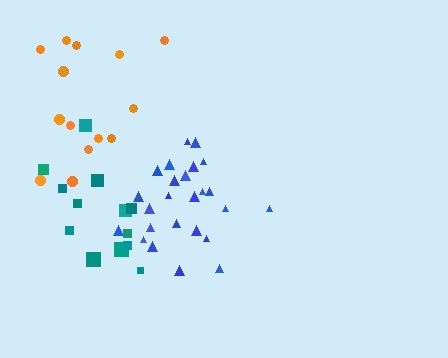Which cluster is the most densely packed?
Blue.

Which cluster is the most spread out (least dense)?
Orange.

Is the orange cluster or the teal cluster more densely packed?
Teal.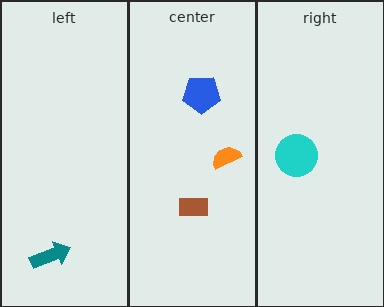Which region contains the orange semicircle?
The center region.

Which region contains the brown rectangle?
The center region.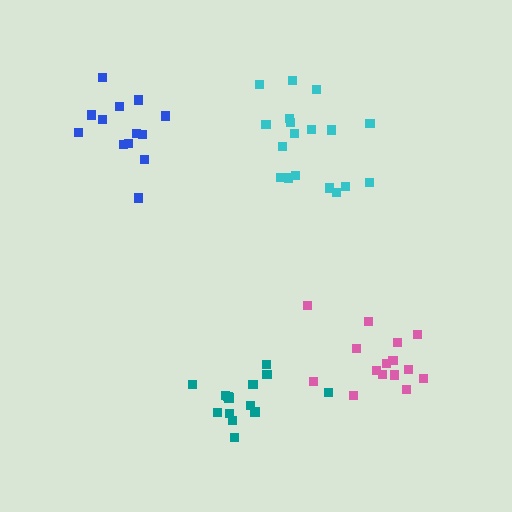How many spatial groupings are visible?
There are 4 spatial groupings.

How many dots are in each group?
Group 1: 18 dots, Group 2: 14 dots, Group 3: 13 dots, Group 4: 15 dots (60 total).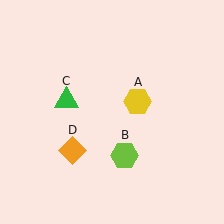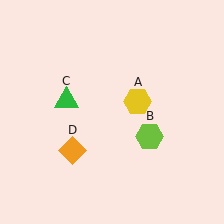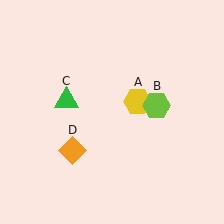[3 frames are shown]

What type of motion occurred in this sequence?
The lime hexagon (object B) rotated counterclockwise around the center of the scene.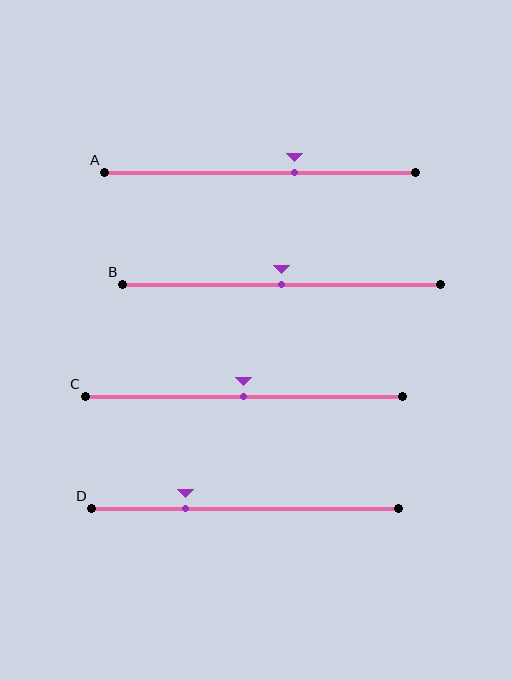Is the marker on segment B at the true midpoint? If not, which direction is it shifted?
Yes, the marker on segment B is at the true midpoint.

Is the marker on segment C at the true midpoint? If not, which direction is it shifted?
Yes, the marker on segment C is at the true midpoint.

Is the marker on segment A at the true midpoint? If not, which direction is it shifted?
No, the marker on segment A is shifted to the right by about 11% of the segment length.